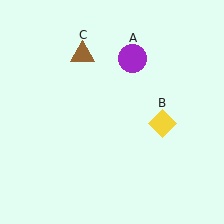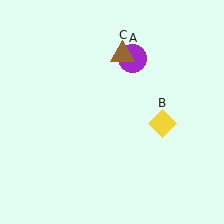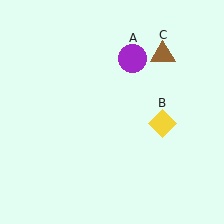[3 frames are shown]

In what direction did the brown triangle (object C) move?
The brown triangle (object C) moved right.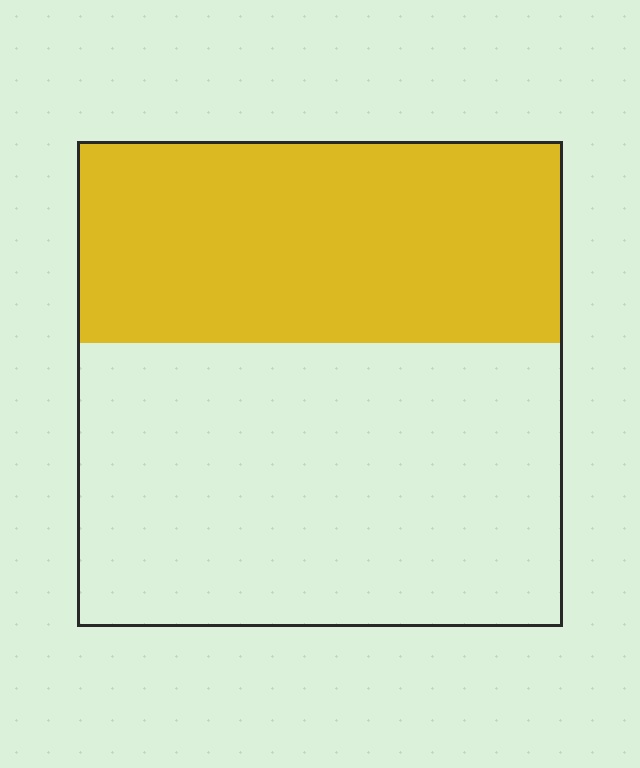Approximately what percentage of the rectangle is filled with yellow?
Approximately 40%.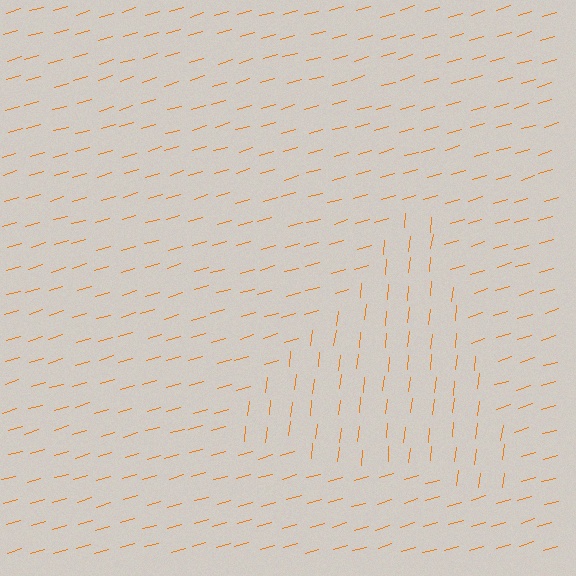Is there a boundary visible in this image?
Yes, there is a texture boundary formed by a change in line orientation.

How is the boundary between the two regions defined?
The boundary is defined purely by a change in line orientation (approximately 67 degrees difference). All lines are the same color and thickness.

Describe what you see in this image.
The image is filled with small orange line segments. A triangle region in the image has lines oriented differently from the surrounding lines, creating a visible texture boundary.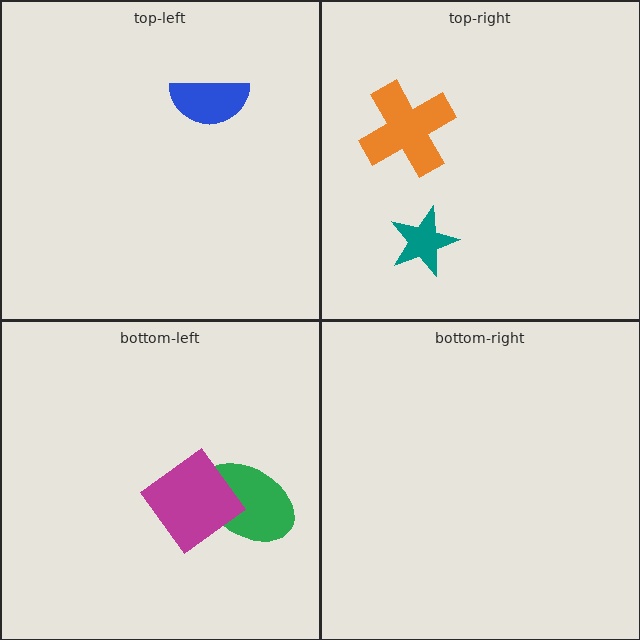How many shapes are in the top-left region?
1.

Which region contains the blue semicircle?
The top-left region.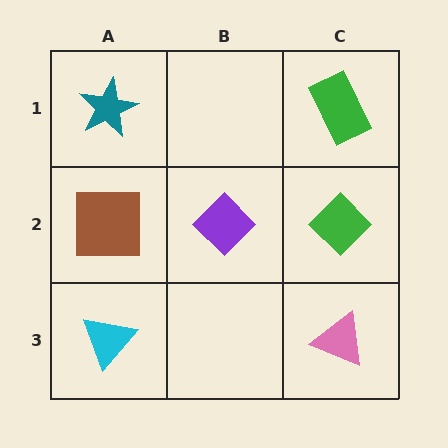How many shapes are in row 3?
2 shapes.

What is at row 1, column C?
A green rectangle.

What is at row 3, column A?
A cyan triangle.